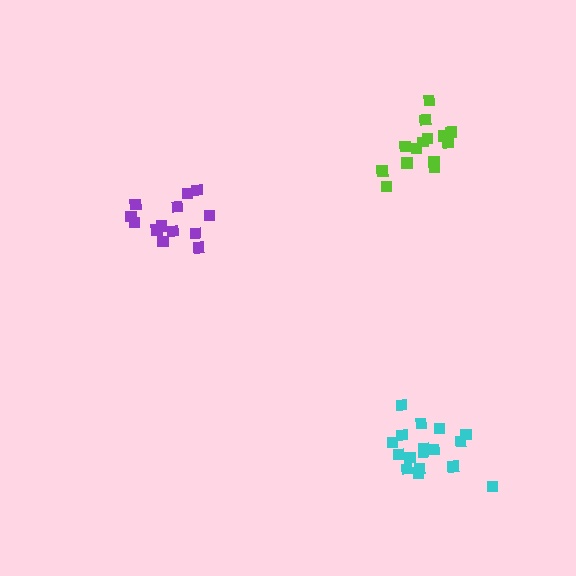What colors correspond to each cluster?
The clusters are colored: purple, lime, cyan.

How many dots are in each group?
Group 1: 13 dots, Group 2: 14 dots, Group 3: 17 dots (44 total).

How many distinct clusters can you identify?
There are 3 distinct clusters.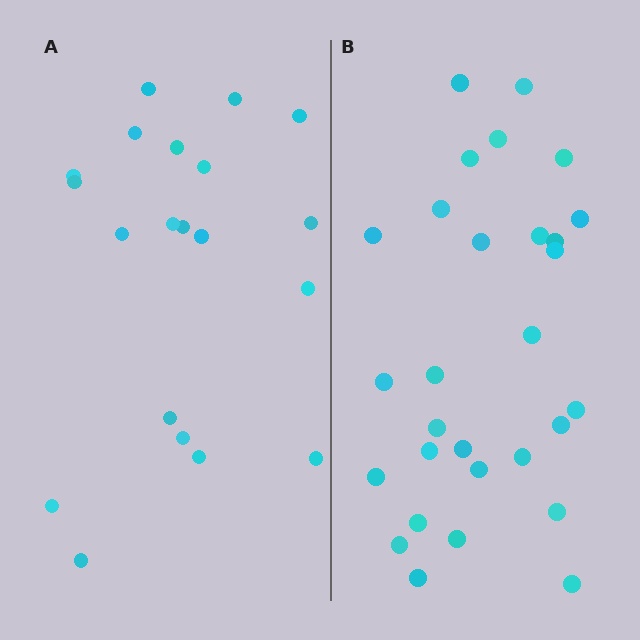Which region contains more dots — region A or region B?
Region B (the right region) has more dots.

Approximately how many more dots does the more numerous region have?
Region B has roughly 8 or so more dots than region A.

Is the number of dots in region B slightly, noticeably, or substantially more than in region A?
Region B has substantially more. The ratio is roughly 1.4 to 1.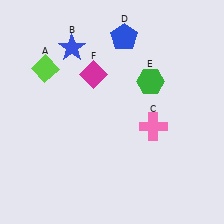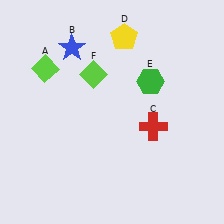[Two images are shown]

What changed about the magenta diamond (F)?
In Image 1, F is magenta. In Image 2, it changed to lime.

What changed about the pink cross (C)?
In Image 1, C is pink. In Image 2, it changed to red.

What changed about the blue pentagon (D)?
In Image 1, D is blue. In Image 2, it changed to yellow.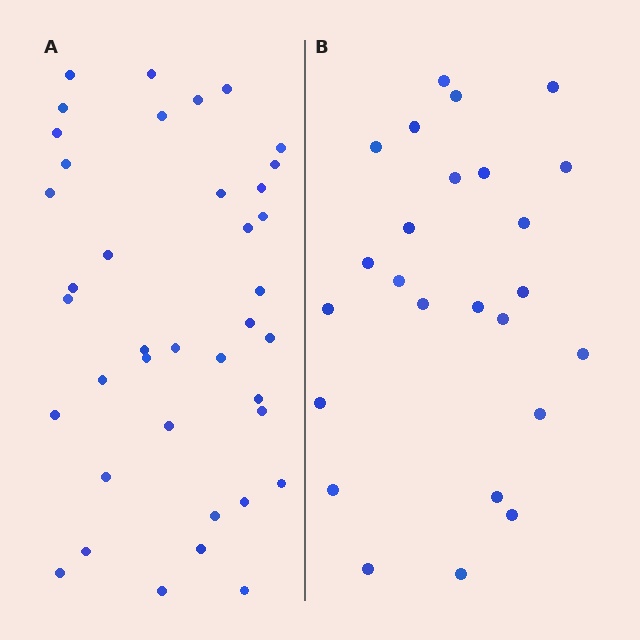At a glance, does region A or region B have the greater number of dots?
Region A (the left region) has more dots.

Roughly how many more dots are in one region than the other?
Region A has approximately 15 more dots than region B.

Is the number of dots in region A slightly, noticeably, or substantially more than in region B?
Region A has substantially more. The ratio is roughly 1.6 to 1.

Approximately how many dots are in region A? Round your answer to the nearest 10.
About 40 dots. (The exact count is 39, which rounds to 40.)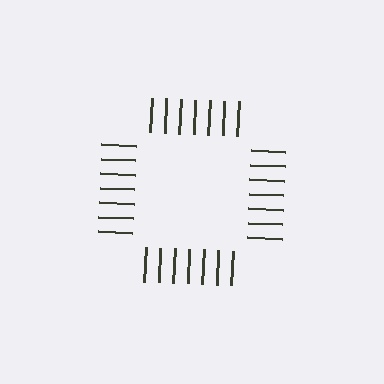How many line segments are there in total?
28 — 7 along each of the 4 edges.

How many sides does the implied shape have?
4 sides — the line-ends trace a square.